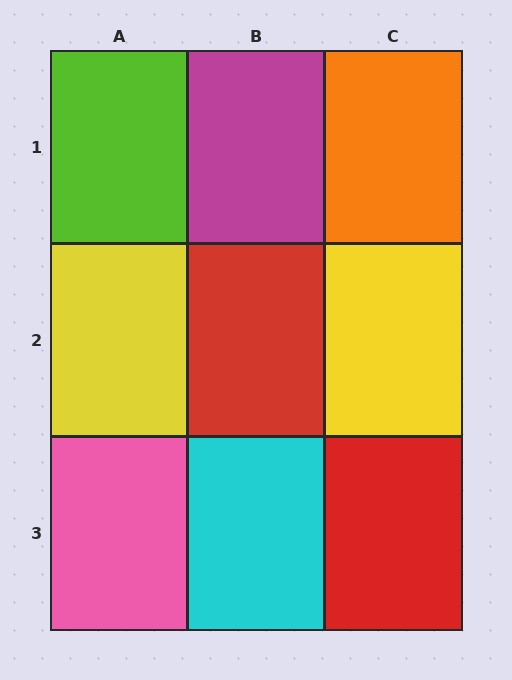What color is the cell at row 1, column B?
Magenta.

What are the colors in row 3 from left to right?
Pink, cyan, red.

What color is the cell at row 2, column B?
Red.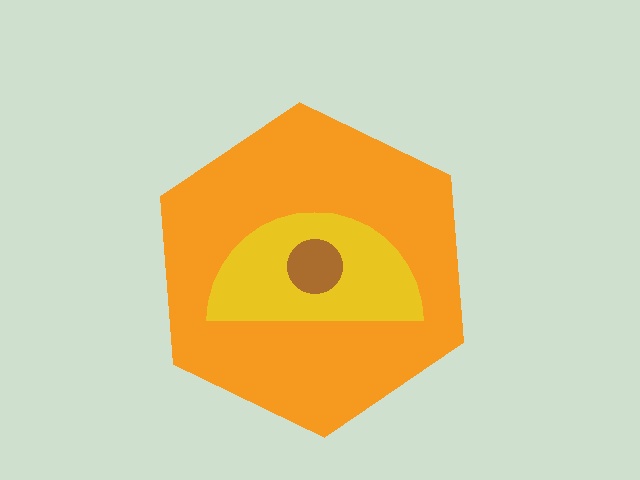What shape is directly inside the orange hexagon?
The yellow semicircle.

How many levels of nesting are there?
3.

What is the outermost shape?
The orange hexagon.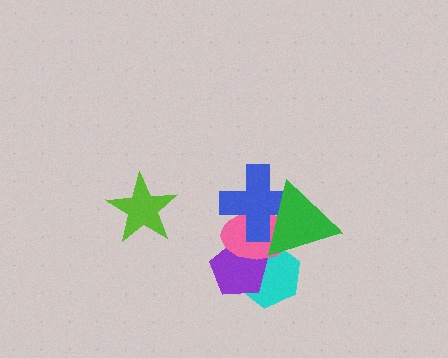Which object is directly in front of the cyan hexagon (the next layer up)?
The purple pentagon is directly in front of the cyan hexagon.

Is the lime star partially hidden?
No, no other shape covers it.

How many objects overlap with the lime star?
0 objects overlap with the lime star.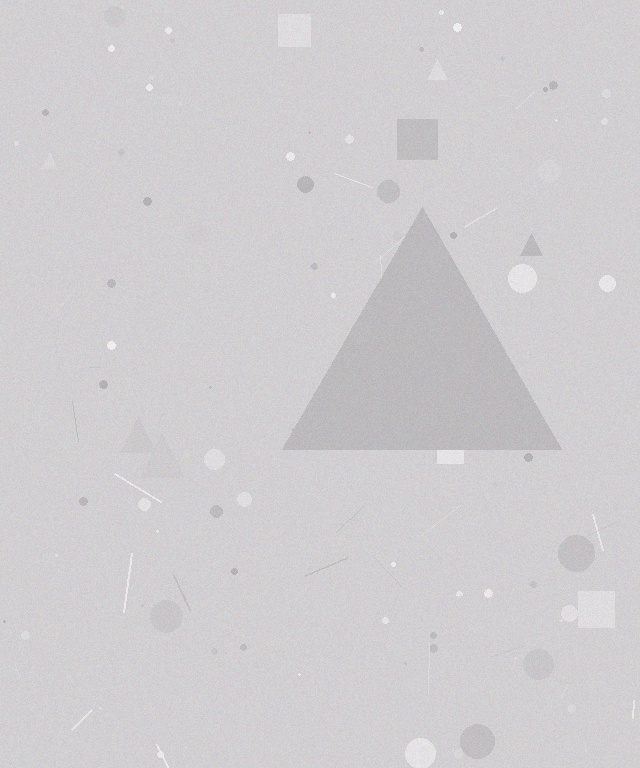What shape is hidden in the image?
A triangle is hidden in the image.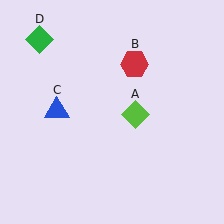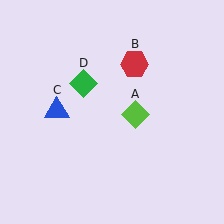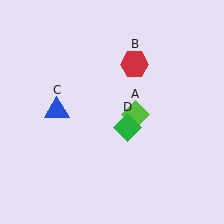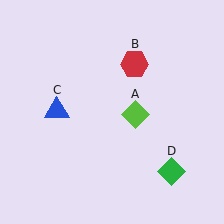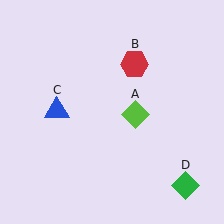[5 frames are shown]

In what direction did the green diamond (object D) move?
The green diamond (object D) moved down and to the right.